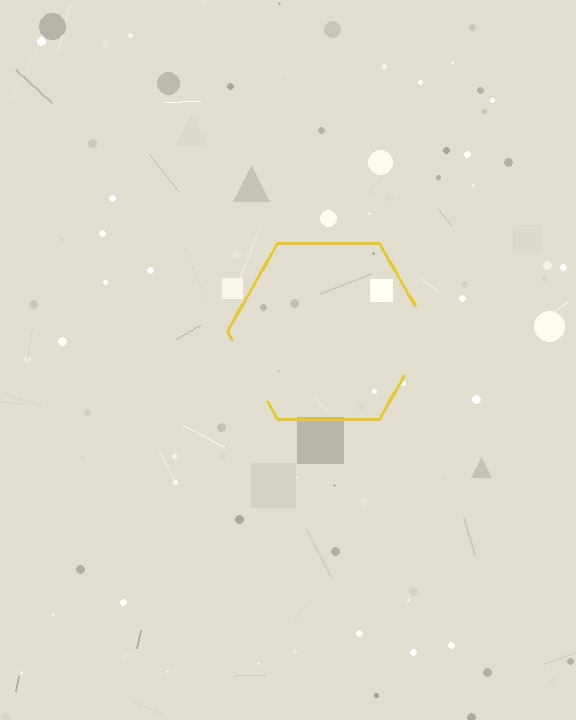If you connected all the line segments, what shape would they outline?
They would outline a hexagon.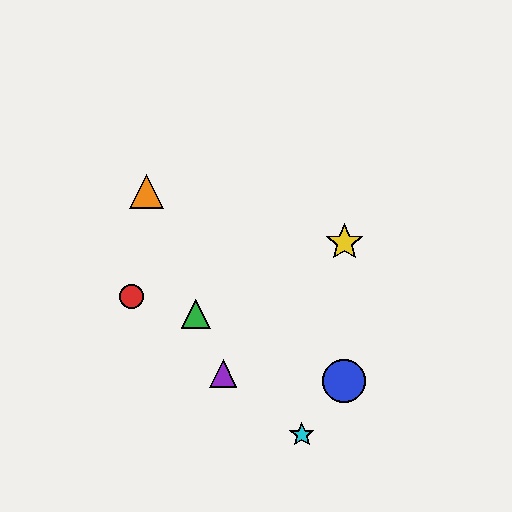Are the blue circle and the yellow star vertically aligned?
Yes, both are at x≈344.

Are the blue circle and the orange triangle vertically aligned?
No, the blue circle is at x≈344 and the orange triangle is at x≈146.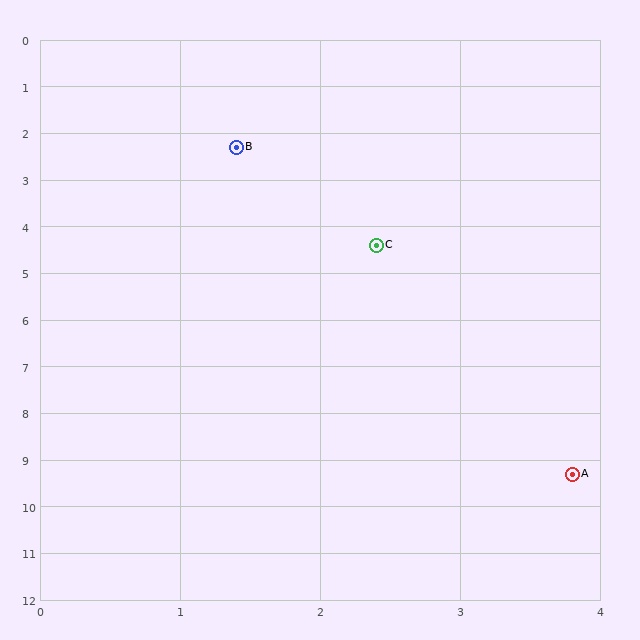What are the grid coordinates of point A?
Point A is at approximately (3.8, 9.3).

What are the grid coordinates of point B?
Point B is at approximately (1.4, 2.3).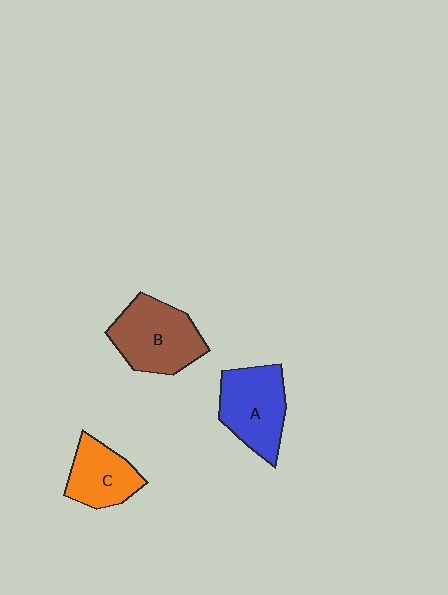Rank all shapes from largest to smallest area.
From largest to smallest: B (brown), A (blue), C (orange).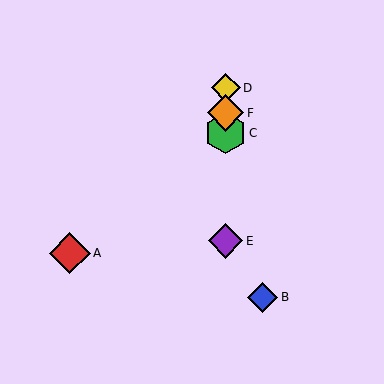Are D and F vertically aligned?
Yes, both are at x≈226.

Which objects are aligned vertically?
Objects C, D, E, F are aligned vertically.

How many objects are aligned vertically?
4 objects (C, D, E, F) are aligned vertically.